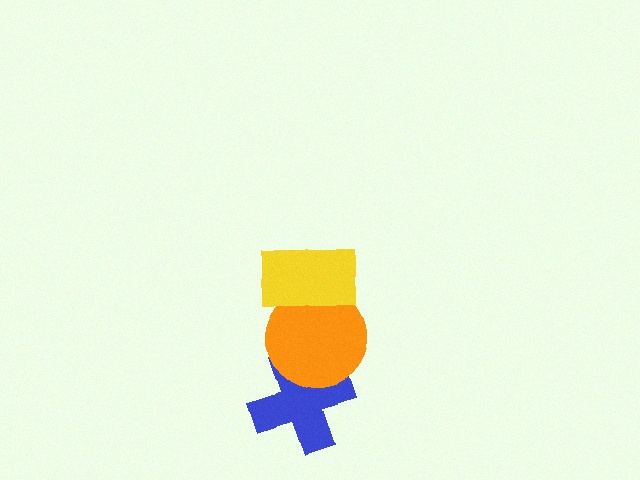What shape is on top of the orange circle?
The yellow rectangle is on top of the orange circle.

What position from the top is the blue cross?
The blue cross is 3rd from the top.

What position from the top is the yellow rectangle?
The yellow rectangle is 1st from the top.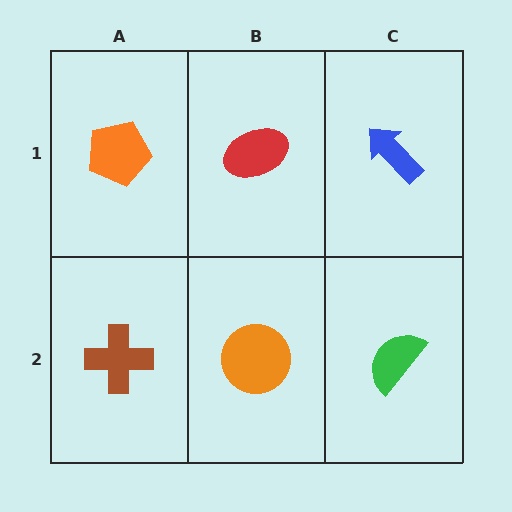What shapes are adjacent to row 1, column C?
A green semicircle (row 2, column C), a red ellipse (row 1, column B).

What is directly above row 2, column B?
A red ellipse.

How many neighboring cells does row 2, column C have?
2.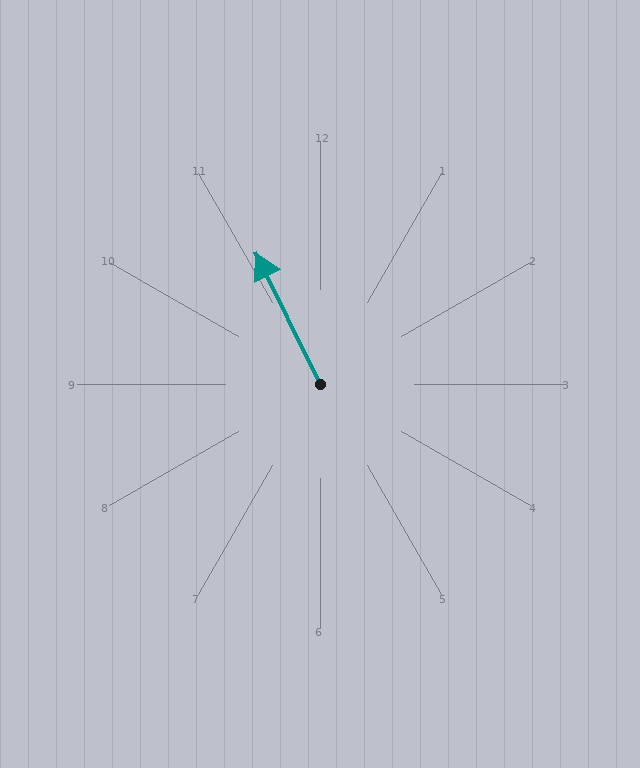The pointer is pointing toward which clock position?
Roughly 11 o'clock.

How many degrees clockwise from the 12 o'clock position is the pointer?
Approximately 334 degrees.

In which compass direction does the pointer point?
Northwest.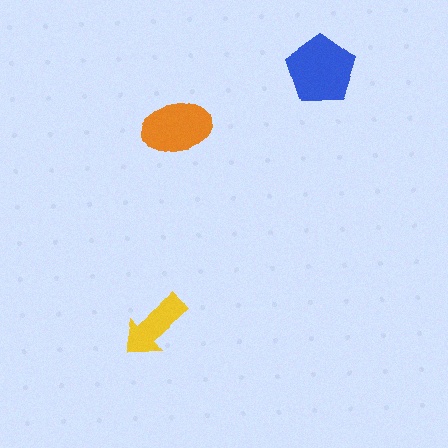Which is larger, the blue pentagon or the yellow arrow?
The blue pentagon.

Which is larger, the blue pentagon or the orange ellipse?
The blue pentagon.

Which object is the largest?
The blue pentagon.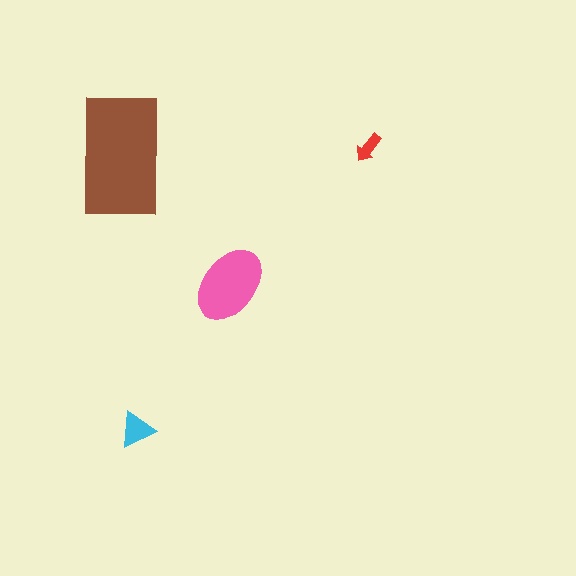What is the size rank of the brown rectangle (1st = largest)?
1st.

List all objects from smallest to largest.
The red arrow, the cyan triangle, the pink ellipse, the brown rectangle.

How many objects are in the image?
There are 4 objects in the image.